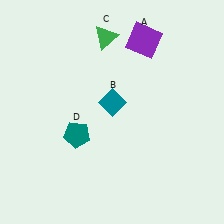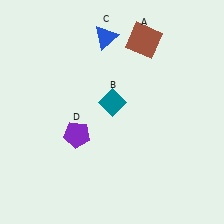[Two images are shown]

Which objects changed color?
A changed from purple to brown. C changed from green to blue. D changed from teal to purple.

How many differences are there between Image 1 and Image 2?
There are 3 differences between the two images.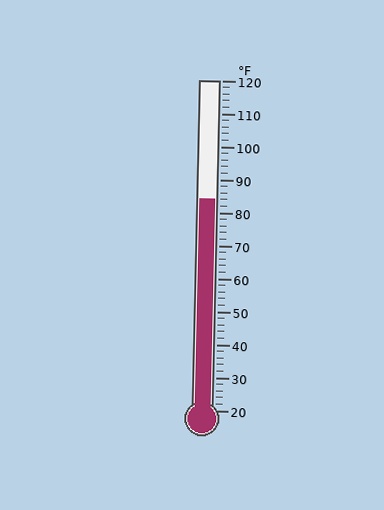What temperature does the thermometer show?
The thermometer shows approximately 84°F.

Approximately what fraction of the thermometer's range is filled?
The thermometer is filled to approximately 65% of its range.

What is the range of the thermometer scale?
The thermometer scale ranges from 20°F to 120°F.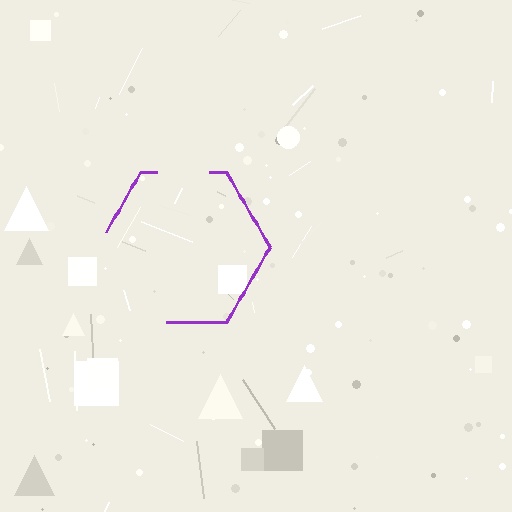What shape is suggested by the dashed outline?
The dashed outline suggests a hexagon.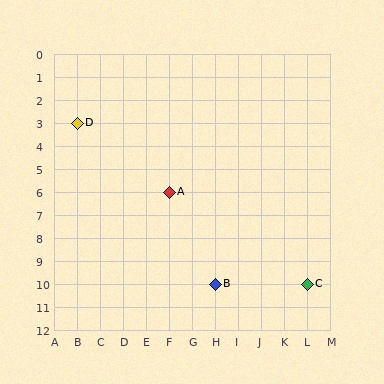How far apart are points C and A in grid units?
Points C and A are 6 columns and 4 rows apart (about 7.2 grid units diagonally).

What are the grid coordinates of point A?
Point A is at grid coordinates (F, 6).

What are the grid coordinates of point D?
Point D is at grid coordinates (B, 3).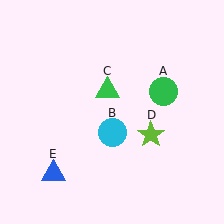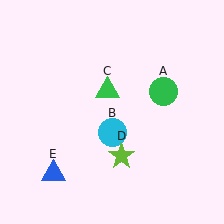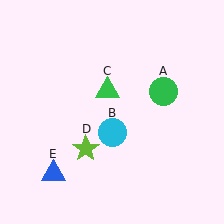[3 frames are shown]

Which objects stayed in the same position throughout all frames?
Green circle (object A) and cyan circle (object B) and green triangle (object C) and blue triangle (object E) remained stationary.